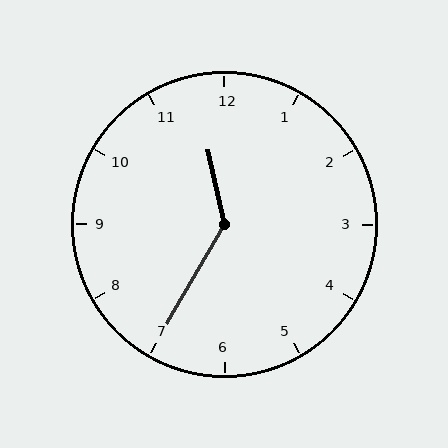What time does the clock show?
11:35.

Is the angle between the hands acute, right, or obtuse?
It is obtuse.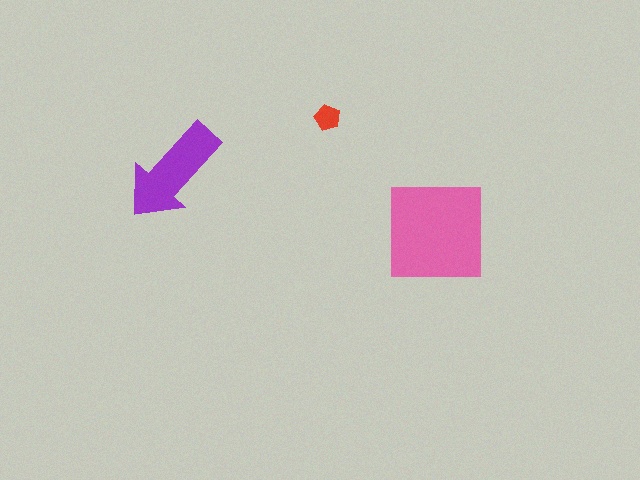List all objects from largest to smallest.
The pink square, the purple arrow, the red pentagon.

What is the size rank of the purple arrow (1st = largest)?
2nd.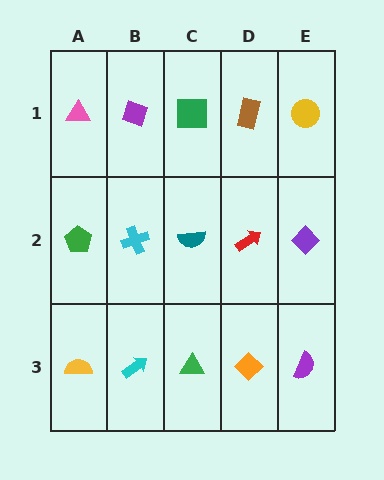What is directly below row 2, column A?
A yellow semicircle.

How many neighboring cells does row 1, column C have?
3.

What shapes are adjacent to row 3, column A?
A green pentagon (row 2, column A), a cyan arrow (row 3, column B).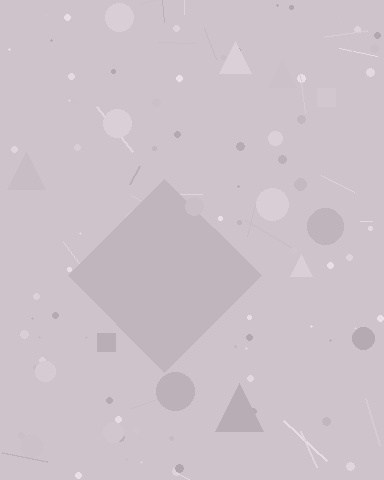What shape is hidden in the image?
A diamond is hidden in the image.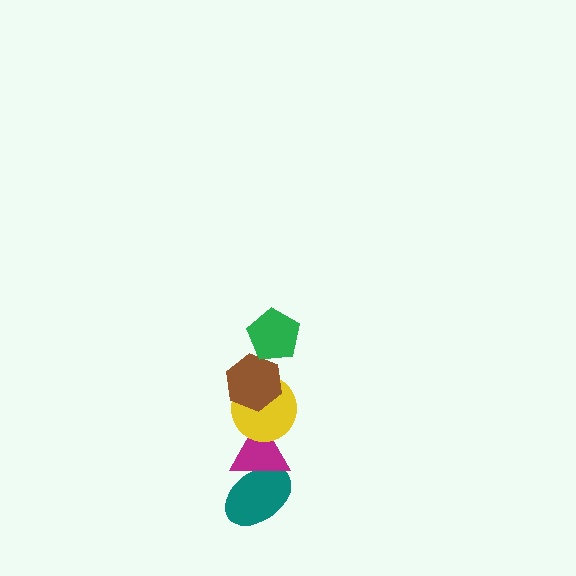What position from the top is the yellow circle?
The yellow circle is 3rd from the top.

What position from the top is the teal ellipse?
The teal ellipse is 5th from the top.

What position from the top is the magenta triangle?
The magenta triangle is 4th from the top.